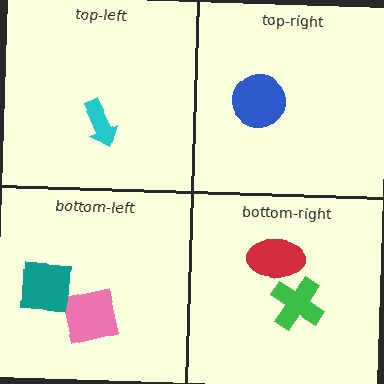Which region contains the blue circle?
The top-right region.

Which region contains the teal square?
The bottom-left region.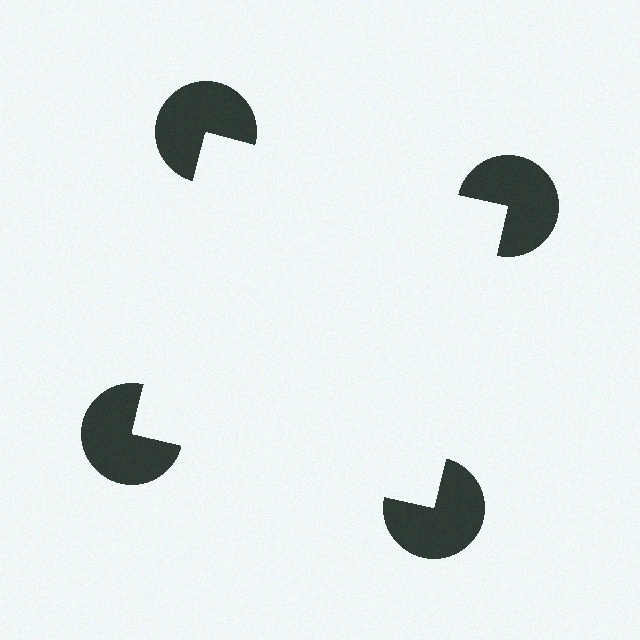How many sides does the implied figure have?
4 sides.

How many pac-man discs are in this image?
There are 4 — one at each vertex of the illusory square.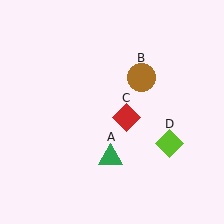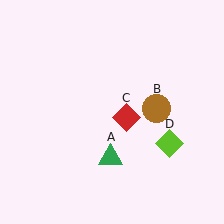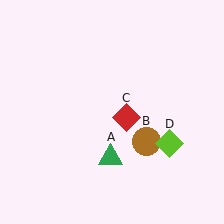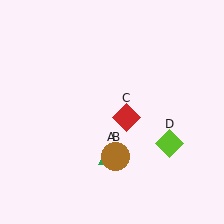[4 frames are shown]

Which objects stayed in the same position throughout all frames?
Green triangle (object A) and red diamond (object C) and lime diamond (object D) remained stationary.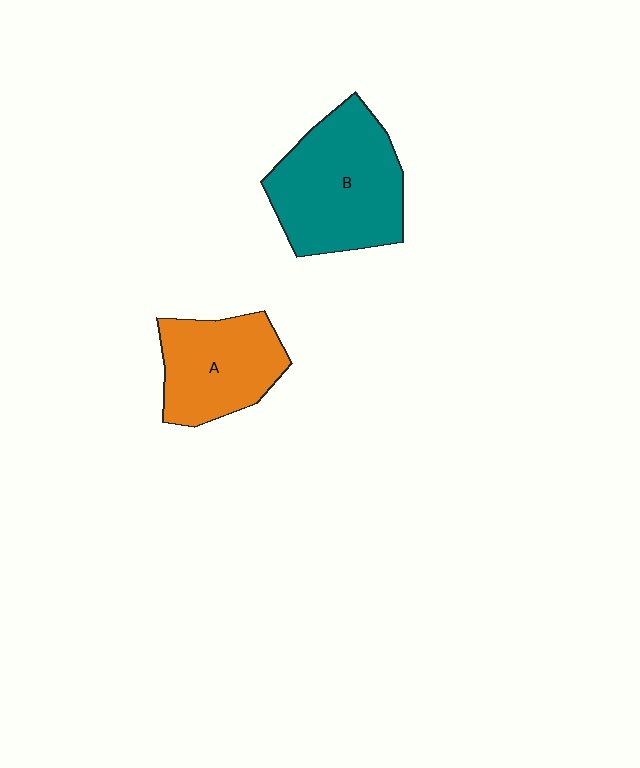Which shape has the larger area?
Shape B (teal).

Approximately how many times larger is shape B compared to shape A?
Approximately 1.4 times.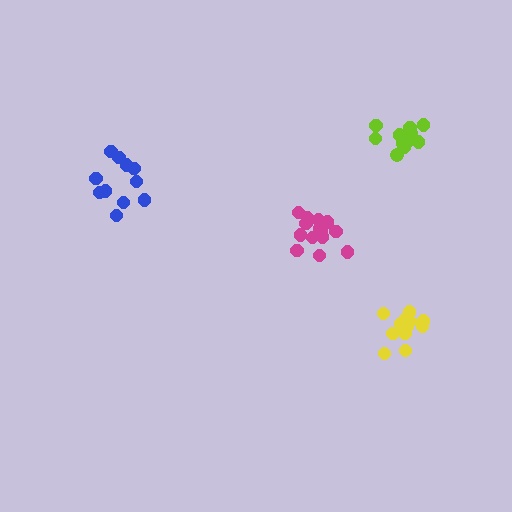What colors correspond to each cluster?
The clusters are colored: lime, magenta, blue, yellow.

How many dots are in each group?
Group 1: 12 dots, Group 2: 14 dots, Group 3: 11 dots, Group 4: 13 dots (50 total).